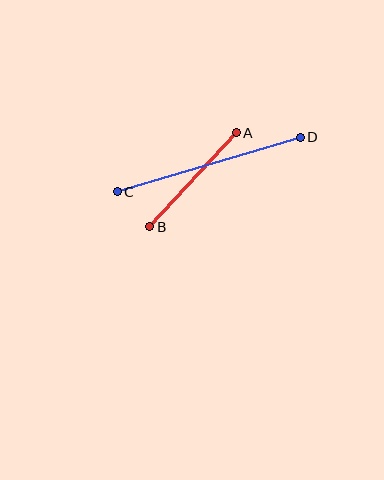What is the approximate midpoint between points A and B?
The midpoint is at approximately (193, 180) pixels.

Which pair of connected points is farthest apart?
Points C and D are farthest apart.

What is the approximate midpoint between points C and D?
The midpoint is at approximately (209, 165) pixels.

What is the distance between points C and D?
The distance is approximately 191 pixels.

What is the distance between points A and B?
The distance is approximately 128 pixels.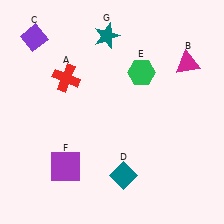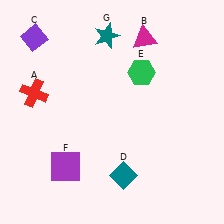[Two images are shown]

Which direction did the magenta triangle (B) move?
The magenta triangle (B) moved left.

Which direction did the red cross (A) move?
The red cross (A) moved left.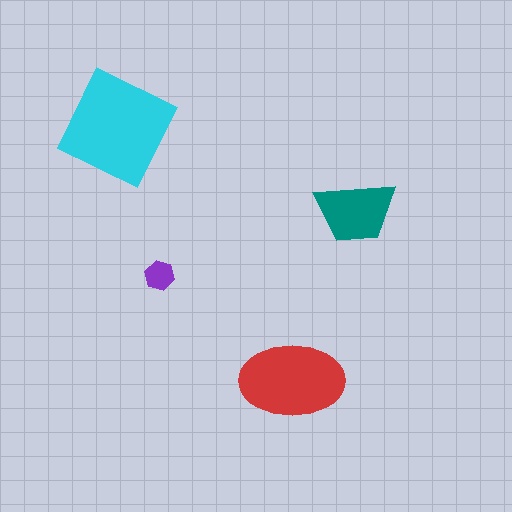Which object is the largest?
The cyan square.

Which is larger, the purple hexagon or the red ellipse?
The red ellipse.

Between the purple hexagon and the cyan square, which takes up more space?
The cyan square.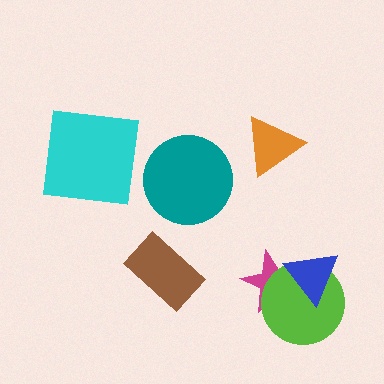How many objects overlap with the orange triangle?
0 objects overlap with the orange triangle.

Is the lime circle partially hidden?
Yes, it is partially covered by another shape.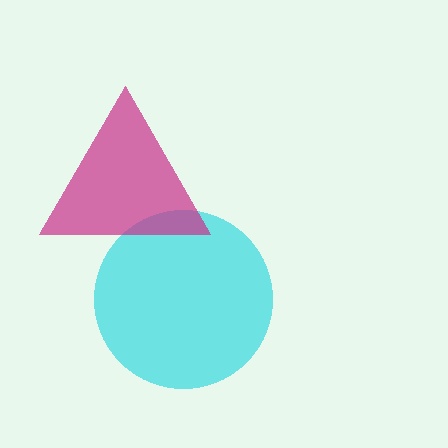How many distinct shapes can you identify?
There are 2 distinct shapes: a cyan circle, a magenta triangle.